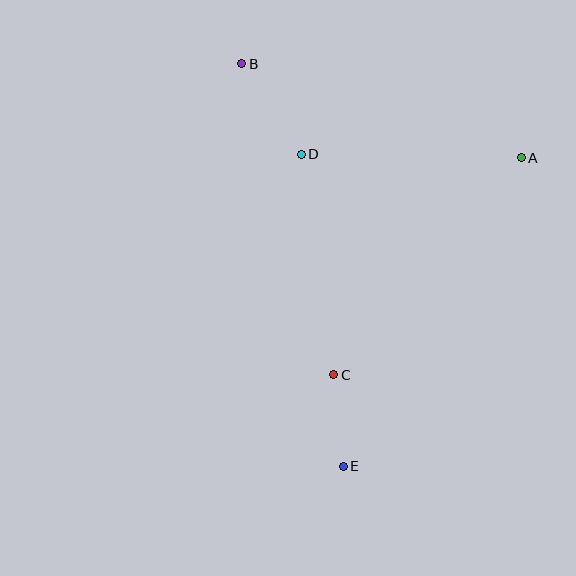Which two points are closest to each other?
Points C and E are closest to each other.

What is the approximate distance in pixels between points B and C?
The distance between B and C is approximately 324 pixels.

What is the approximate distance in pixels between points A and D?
The distance between A and D is approximately 220 pixels.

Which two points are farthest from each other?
Points B and E are farthest from each other.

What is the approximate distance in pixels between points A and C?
The distance between A and C is approximately 287 pixels.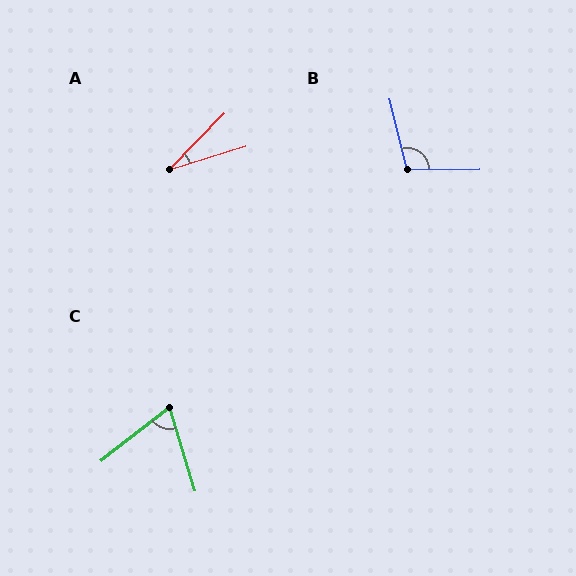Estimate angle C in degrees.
Approximately 69 degrees.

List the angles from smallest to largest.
A (29°), C (69°), B (104°).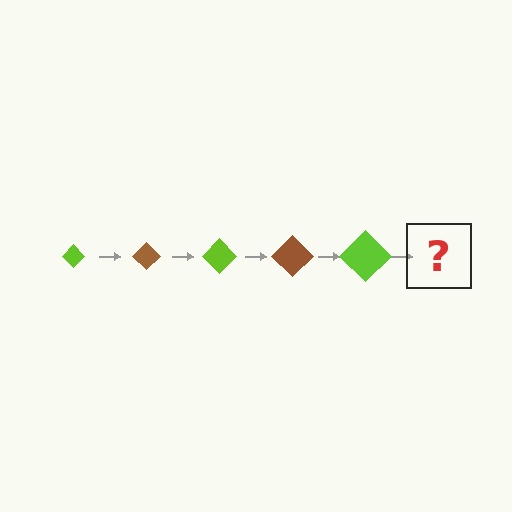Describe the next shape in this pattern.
It should be a brown diamond, larger than the previous one.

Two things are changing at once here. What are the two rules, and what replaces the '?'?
The two rules are that the diamond grows larger each step and the color cycles through lime and brown. The '?' should be a brown diamond, larger than the previous one.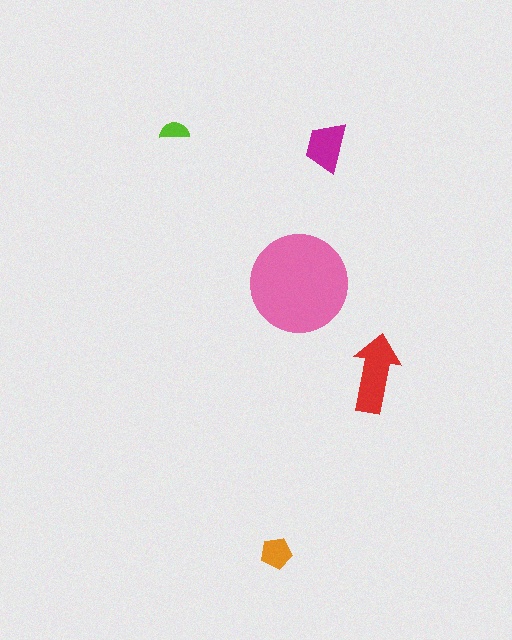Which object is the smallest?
The lime semicircle.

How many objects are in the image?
There are 5 objects in the image.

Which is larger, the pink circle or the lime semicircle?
The pink circle.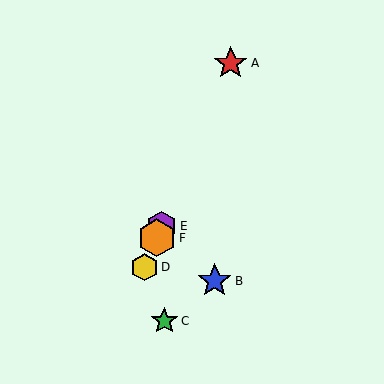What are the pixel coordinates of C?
Object C is at (164, 321).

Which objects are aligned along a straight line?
Objects A, D, E, F are aligned along a straight line.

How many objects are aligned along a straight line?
4 objects (A, D, E, F) are aligned along a straight line.